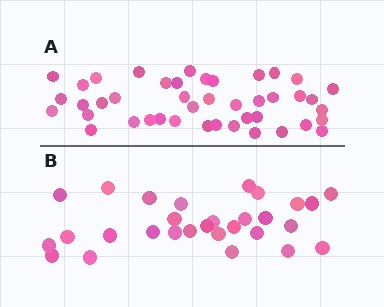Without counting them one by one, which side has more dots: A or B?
Region A (the top region) has more dots.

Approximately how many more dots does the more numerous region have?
Region A has approximately 15 more dots than region B.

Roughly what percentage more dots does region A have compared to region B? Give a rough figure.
About 50% more.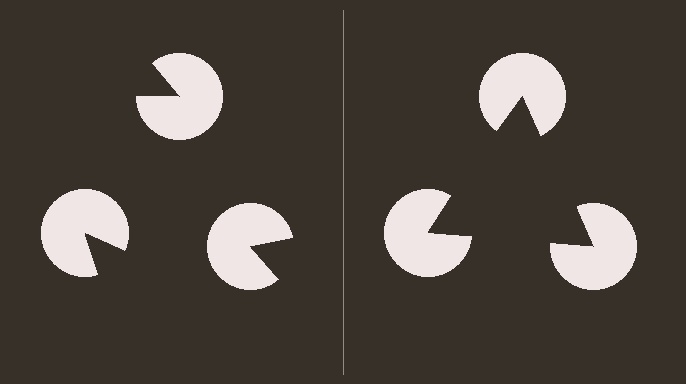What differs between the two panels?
The pac-man discs are positioned identically on both sides; only the wedge orientations differ. On the right they align to a triangle; on the left they are misaligned.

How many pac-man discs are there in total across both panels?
6 — 3 on each side.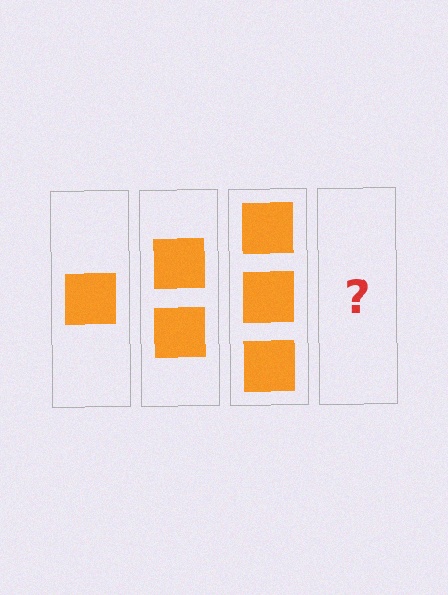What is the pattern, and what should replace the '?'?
The pattern is that each step adds one more square. The '?' should be 4 squares.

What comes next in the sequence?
The next element should be 4 squares.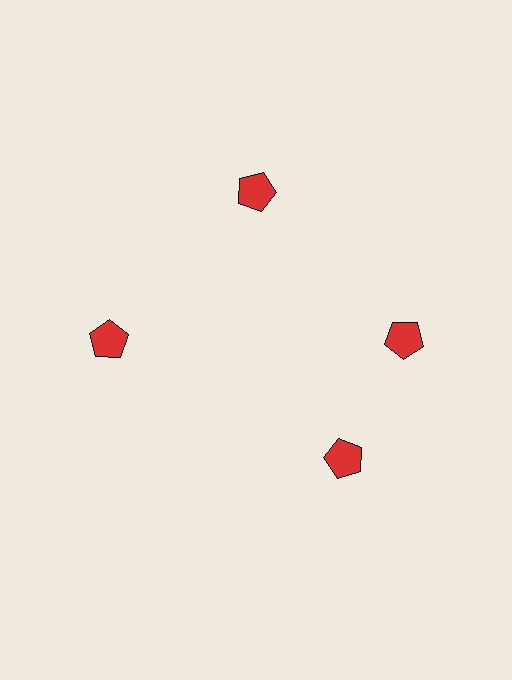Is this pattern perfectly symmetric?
No. The 4 red pentagons are arranged in a ring, but one element near the 6 o'clock position is rotated out of alignment along the ring, breaking the 4-fold rotational symmetry.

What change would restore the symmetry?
The symmetry would be restored by rotating it back into even spacing with its neighbors so that all 4 pentagons sit at equal angles and equal distance from the center.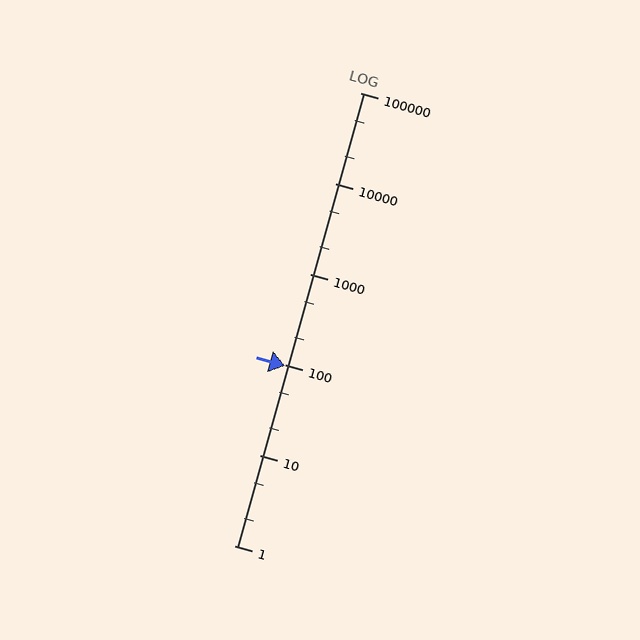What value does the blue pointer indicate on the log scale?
The pointer indicates approximately 97.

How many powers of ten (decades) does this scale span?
The scale spans 5 decades, from 1 to 100000.